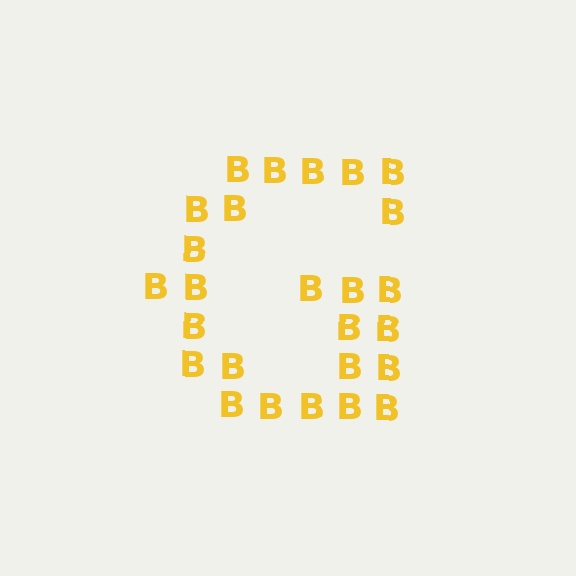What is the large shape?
The large shape is the letter G.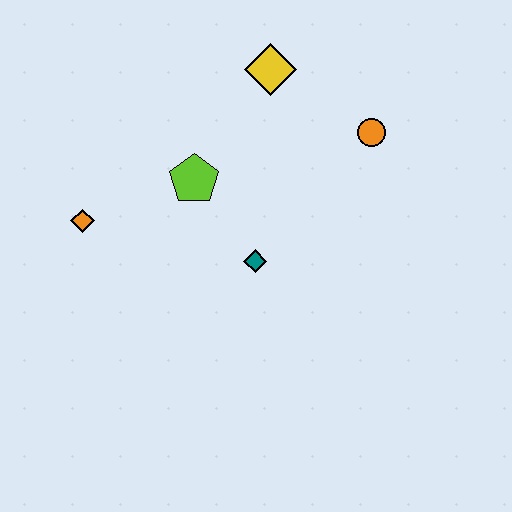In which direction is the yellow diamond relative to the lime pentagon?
The yellow diamond is above the lime pentagon.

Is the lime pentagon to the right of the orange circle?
No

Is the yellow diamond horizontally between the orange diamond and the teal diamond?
No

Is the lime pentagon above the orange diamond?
Yes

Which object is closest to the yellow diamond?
The orange circle is closest to the yellow diamond.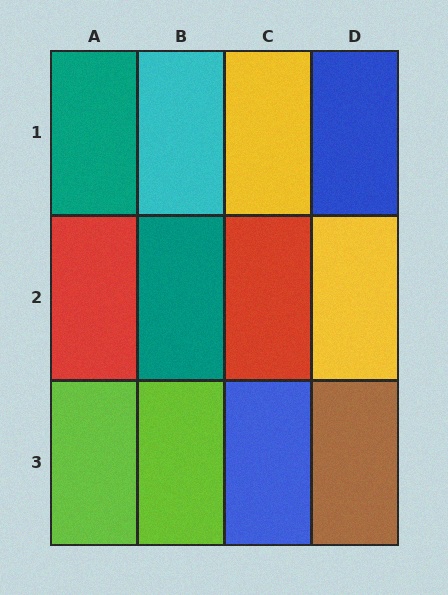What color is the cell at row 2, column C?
Red.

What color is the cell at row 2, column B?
Teal.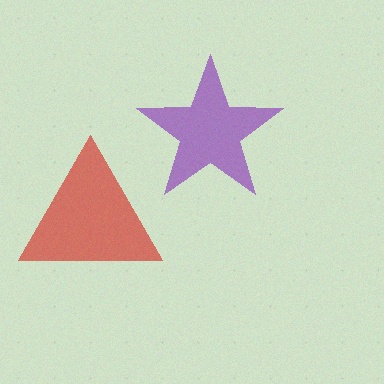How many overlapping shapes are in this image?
There are 2 overlapping shapes in the image.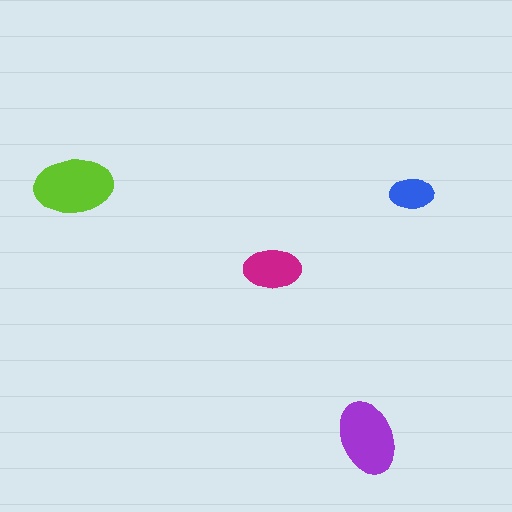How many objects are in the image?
There are 4 objects in the image.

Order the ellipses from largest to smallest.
the lime one, the purple one, the magenta one, the blue one.